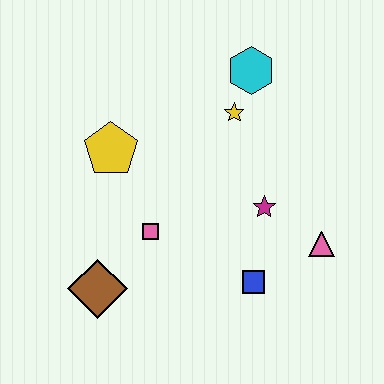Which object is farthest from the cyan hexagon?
The brown diamond is farthest from the cyan hexagon.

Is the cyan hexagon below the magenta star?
No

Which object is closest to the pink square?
The brown diamond is closest to the pink square.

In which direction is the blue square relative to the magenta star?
The blue square is below the magenta star.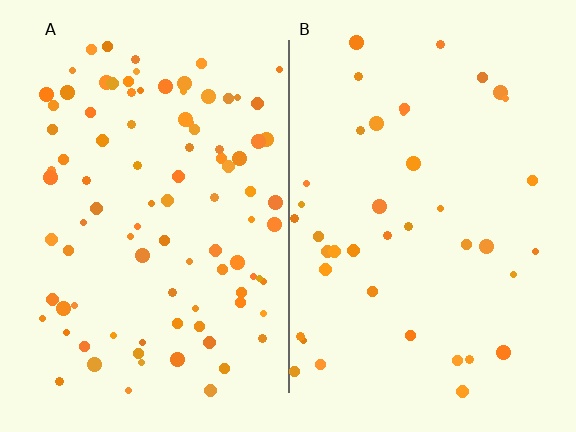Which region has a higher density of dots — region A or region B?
A (the left).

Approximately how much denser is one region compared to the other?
Approximately 2.3× — region A over region B.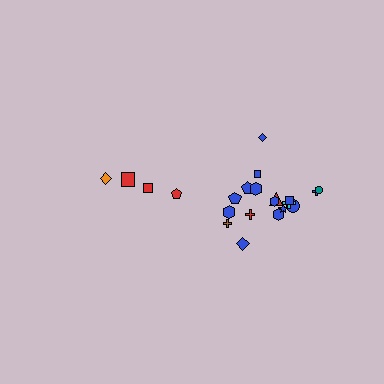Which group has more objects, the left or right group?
The right group.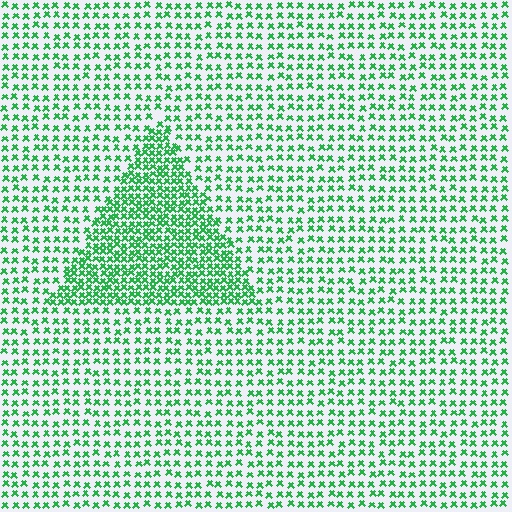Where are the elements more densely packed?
The elements are more densely packed inside the triangle boundary.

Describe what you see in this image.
The image contains small green elements arranged at two different densities. A triangle-shaped region is visible where the elements are more densely packed than the surrounding area.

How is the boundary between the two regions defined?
The boundary is defined by a change in element density (approximately 2.1x ratio). All elements are the same color, size, and shape.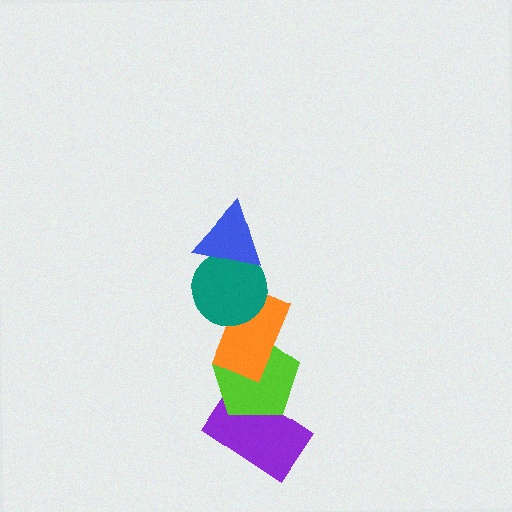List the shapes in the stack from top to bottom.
From top to bottom: the blue triangle, the teal circle, the orange rectangle, the lime pentagon, the purple rectangle.